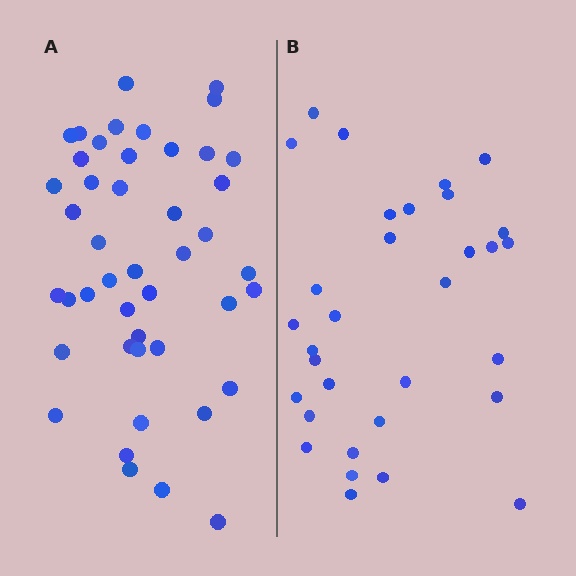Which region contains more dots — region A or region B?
Region A (the left region) has more dots.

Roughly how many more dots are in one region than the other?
Region A has approximately 15 more dots than region B.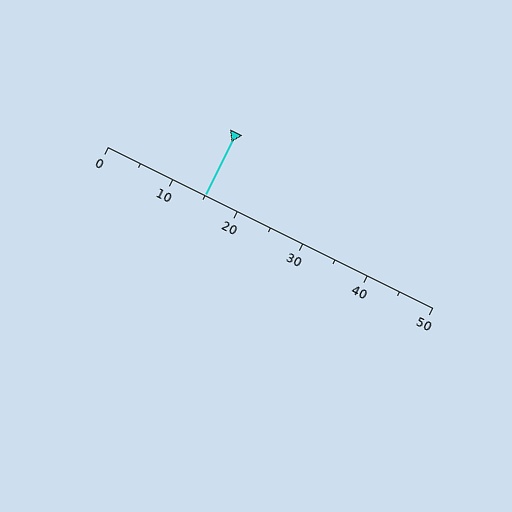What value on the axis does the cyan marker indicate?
The marker indicates approximately 15.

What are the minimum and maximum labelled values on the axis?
The axis runs from 0 to 50.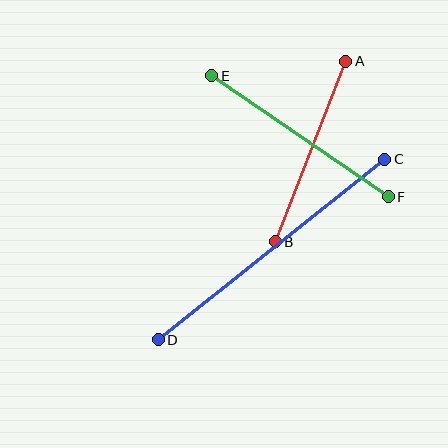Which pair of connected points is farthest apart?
Points C and D are farthest apart.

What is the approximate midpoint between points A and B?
The midpoint is at approximately (310, 151) pixels.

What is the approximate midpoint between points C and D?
The midpoint is at approximately (271, 250) pixels.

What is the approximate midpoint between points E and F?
The midpoint is at approximately (300, 136) pixels.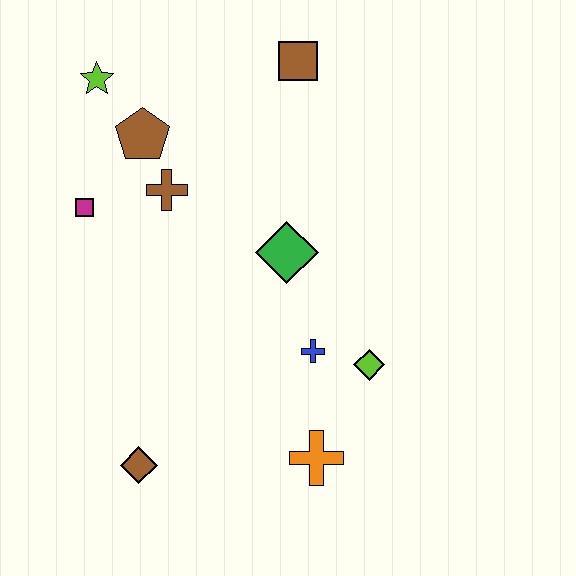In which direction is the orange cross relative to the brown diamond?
The orange cross is to the right of the brown diamond.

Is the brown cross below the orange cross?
No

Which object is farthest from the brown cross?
The orange cross is farthest from the brown cross.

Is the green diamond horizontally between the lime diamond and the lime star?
Yes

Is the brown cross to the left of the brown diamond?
No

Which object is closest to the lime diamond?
The blue cross is closest to the lime diamond.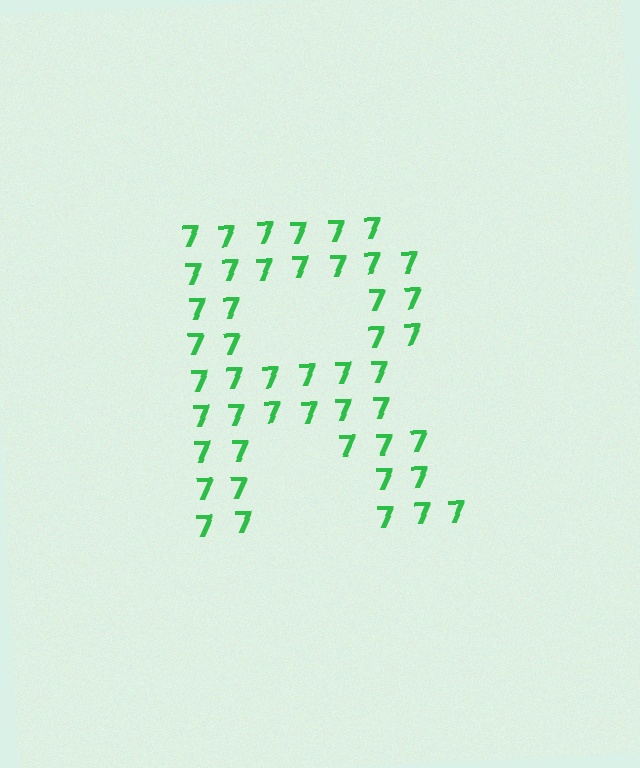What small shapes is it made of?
It is made of small digit 7's.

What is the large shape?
The large shape is the letter R.